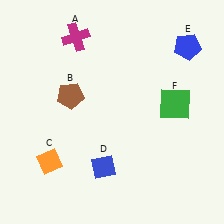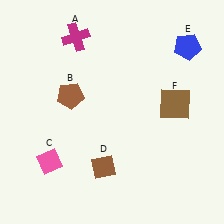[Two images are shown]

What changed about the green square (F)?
In Image 1, F is green. In Image 2, it changed to brown.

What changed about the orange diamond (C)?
In Image 1, C is orange. In Image 2, it changed to pink.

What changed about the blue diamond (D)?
In Image 1, D is blue. In Image 2, it changed to brown.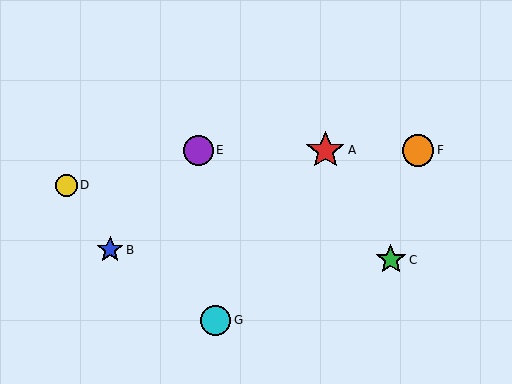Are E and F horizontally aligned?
Yes, both are at y≈150.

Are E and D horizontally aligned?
No, E is at y≈150 and D is at y≈185.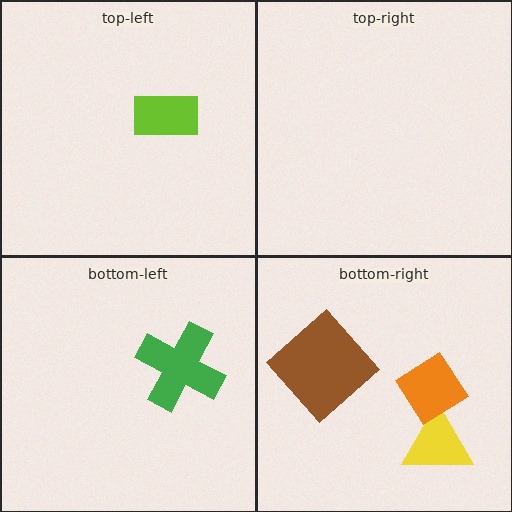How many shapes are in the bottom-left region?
1.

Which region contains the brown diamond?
The bottom-right region.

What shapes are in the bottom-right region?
The brown diamond, the yellow triangle, the orange diamond.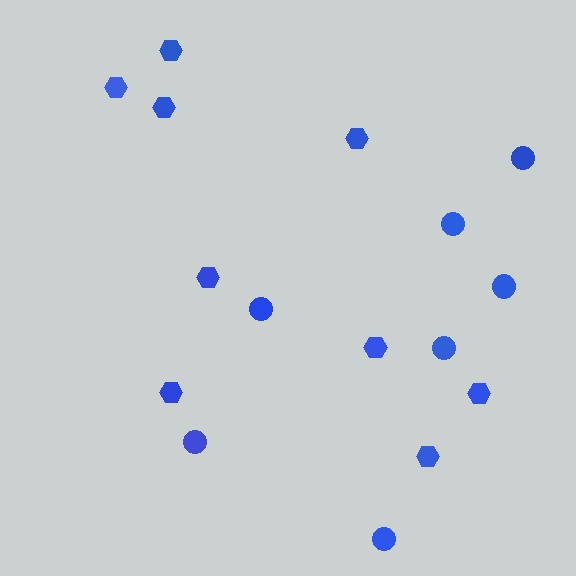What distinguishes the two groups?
There are 2 groups: one group of circles (7) and one group of hexagons (9).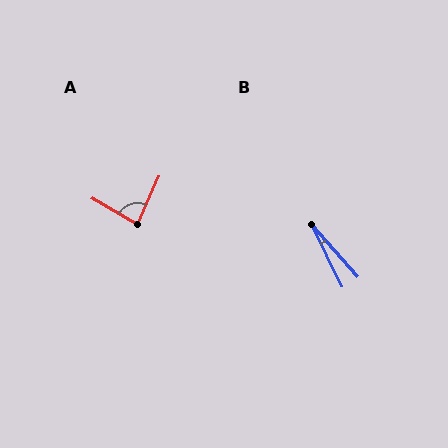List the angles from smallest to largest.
B (16°), A (83°).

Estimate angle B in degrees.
Approximately 16 degrees.